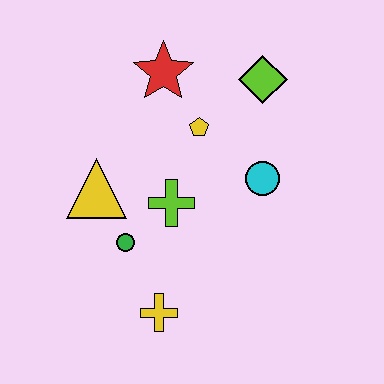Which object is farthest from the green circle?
The lime diamond is farthest from the green circle.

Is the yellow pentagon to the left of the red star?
No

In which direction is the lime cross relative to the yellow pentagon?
The lime cross is below the yellow pentagon.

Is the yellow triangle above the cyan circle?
No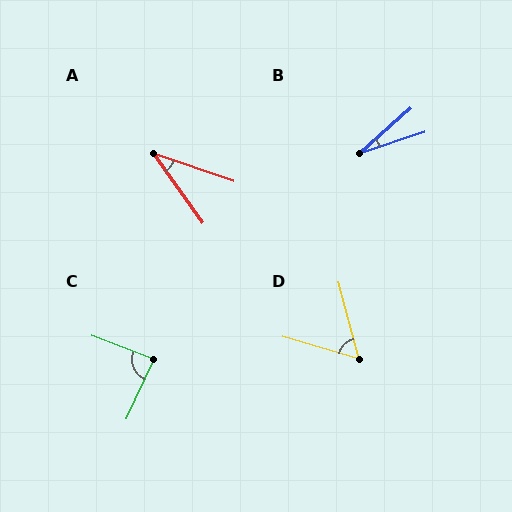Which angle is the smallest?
B, at approximately 24 degrees.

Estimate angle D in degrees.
Approximately 59 degrees.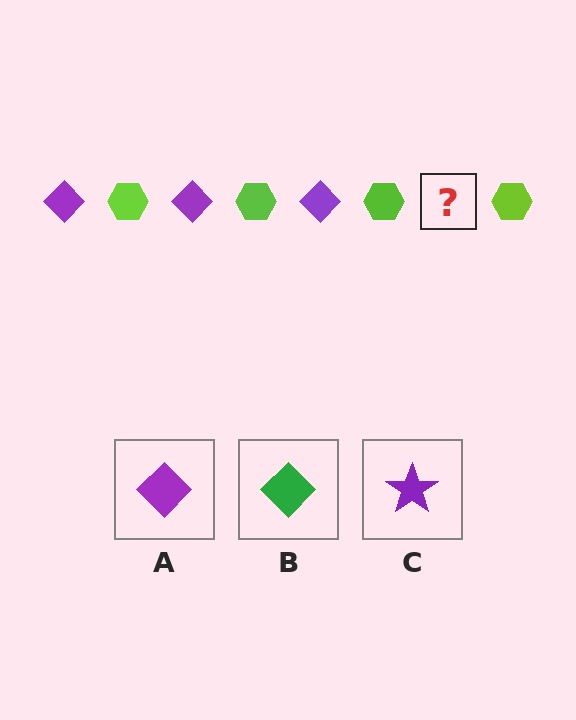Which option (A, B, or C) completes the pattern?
A.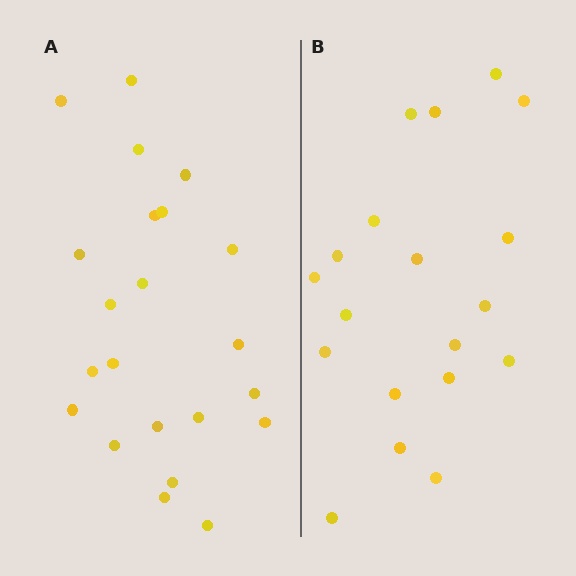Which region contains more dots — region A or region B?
Region A (the left region) has more dots.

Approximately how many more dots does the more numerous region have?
Region A has just a few more — roughly 2 or 3 more dots than region B.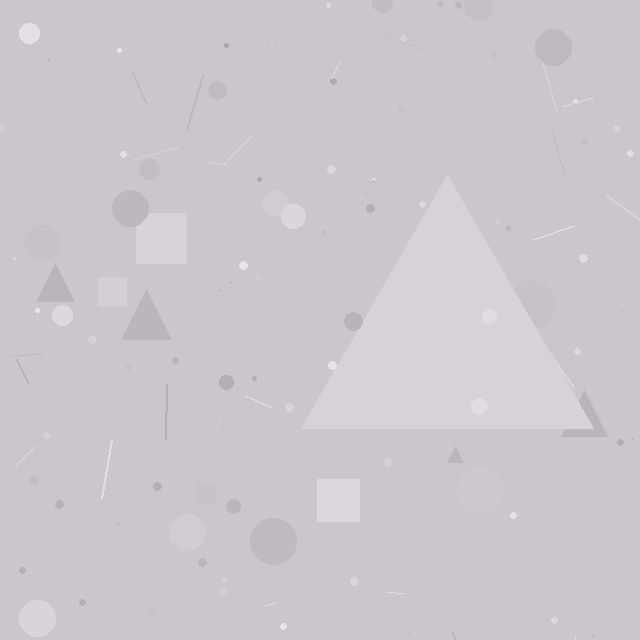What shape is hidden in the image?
A triangle is hidden in the image.